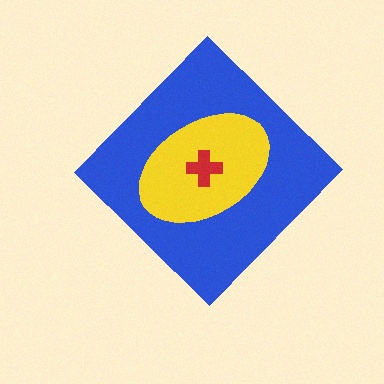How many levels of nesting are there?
3.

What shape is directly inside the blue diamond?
The yellow ellipse.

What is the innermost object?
The red cross.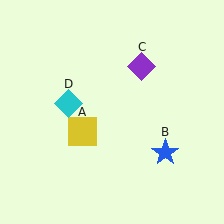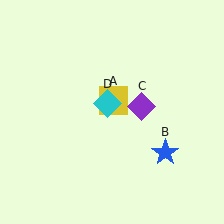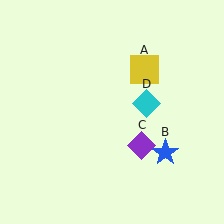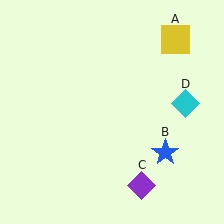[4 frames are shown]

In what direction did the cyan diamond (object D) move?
The cyan diamond (object D) moved right.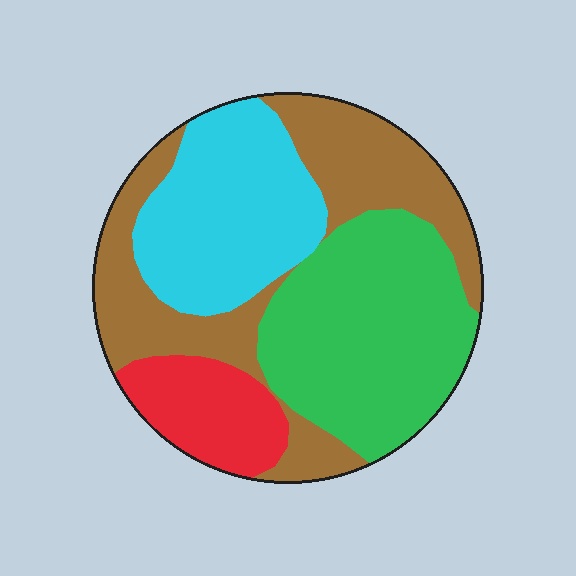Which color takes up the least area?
Red, at roughly 10%.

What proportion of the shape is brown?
Brown covers 32% of the shape.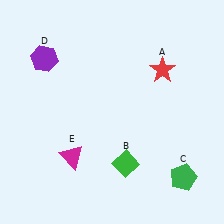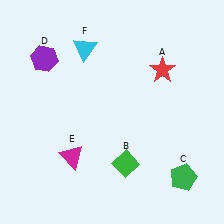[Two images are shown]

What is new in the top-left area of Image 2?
A cyan triangle (F) was added in the top-left area of Image 2.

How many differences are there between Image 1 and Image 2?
There is 1 difference between the two images.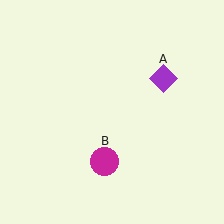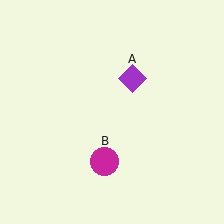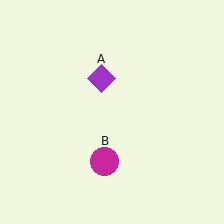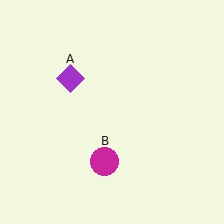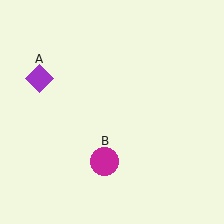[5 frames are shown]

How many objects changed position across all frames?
1 object changed position: purple diamond (object A).